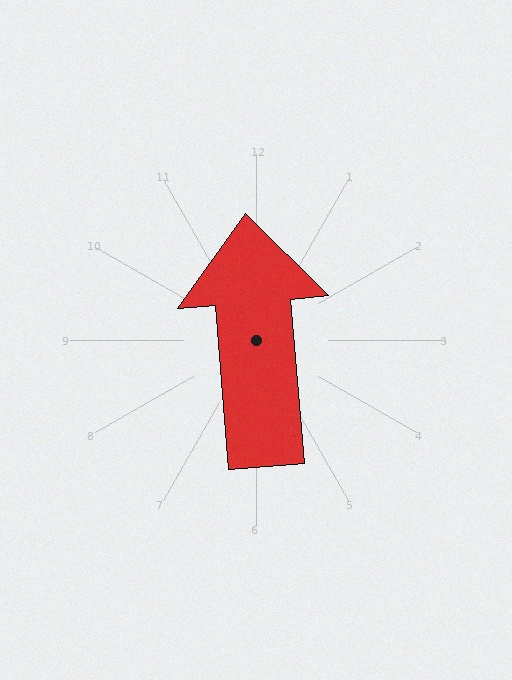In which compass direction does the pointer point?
North.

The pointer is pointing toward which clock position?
Roughly 12 o'clock.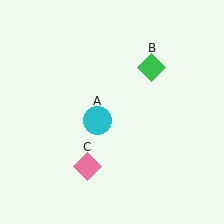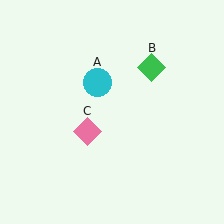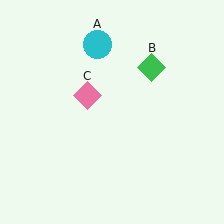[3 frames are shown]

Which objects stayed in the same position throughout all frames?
Green diamond (object B) remained stationary.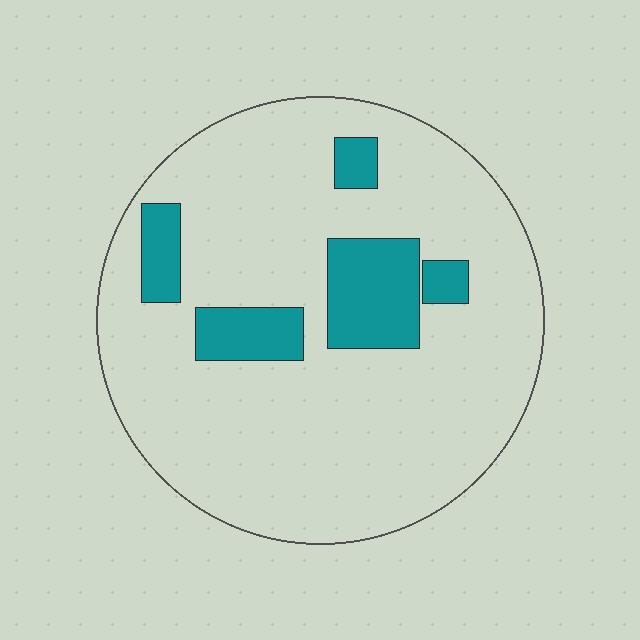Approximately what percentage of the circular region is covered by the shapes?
Approximately 15%.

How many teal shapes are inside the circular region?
5.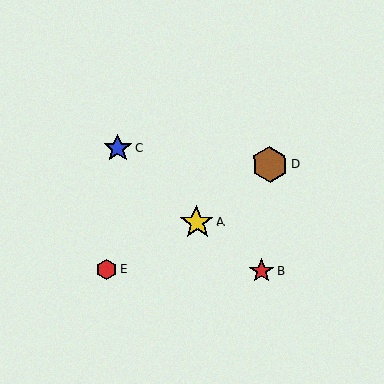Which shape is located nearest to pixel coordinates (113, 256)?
The red hexagon (labeled E) at (107, 269) is nearest to that location.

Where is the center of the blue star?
The center of the blue star is at (118, 148).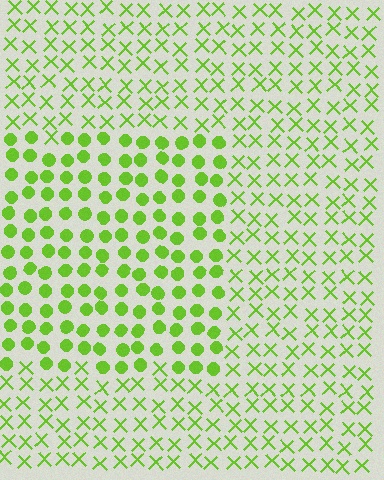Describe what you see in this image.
The image is filled with small lime elements arranged in a uniform grid. A rectangle-shaped region contains circles, while the surrounding area contains X marks. The boundary is defined purely by the change in element shape.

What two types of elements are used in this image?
The image uses circles inside the rectangle region and X marks outside it.